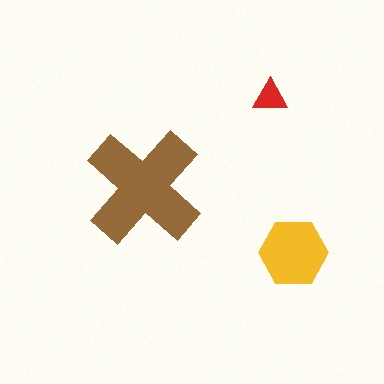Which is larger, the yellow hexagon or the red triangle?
The yellow hexagon.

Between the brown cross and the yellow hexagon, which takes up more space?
The brown cross.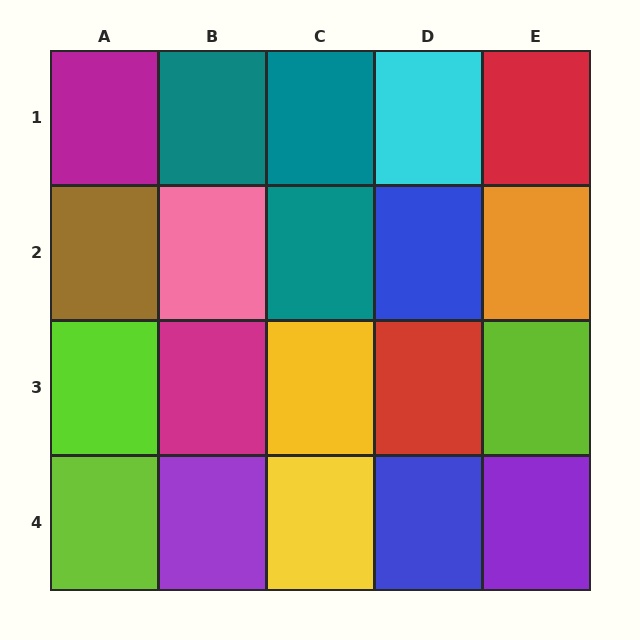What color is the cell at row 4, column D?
Blue.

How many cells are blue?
2 cells are blue.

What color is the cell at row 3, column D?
Red.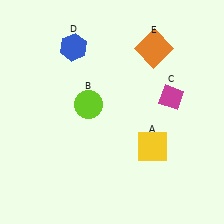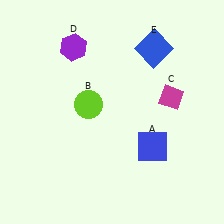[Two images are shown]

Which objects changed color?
A changed from yellow to blue. D changed from blue to purple. E changed from orange to blue.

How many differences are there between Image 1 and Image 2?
There are 3 differences between the two images.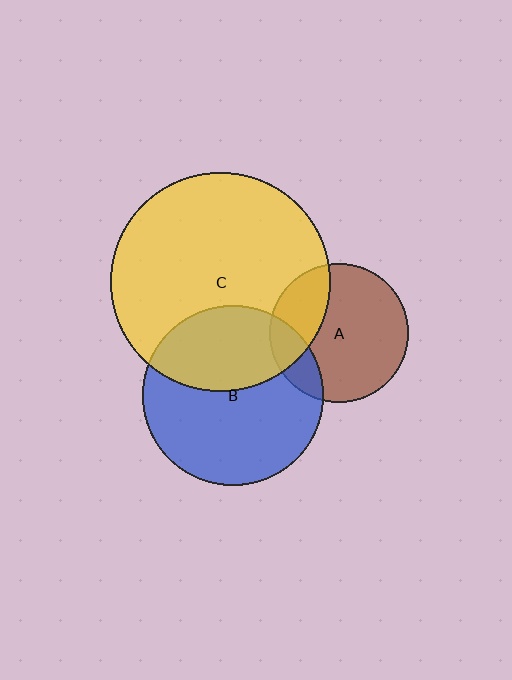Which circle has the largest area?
Circle C (yellow).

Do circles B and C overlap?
Yes.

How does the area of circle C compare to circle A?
Approximately 2.5 times.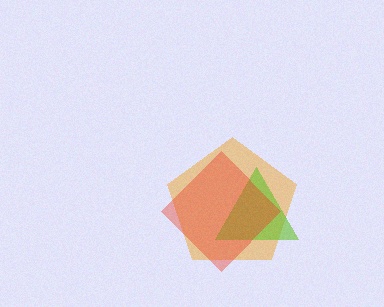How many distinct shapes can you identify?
There are 3 distinct shapes: an orange pentagon, a lime triangle, a red diamond.